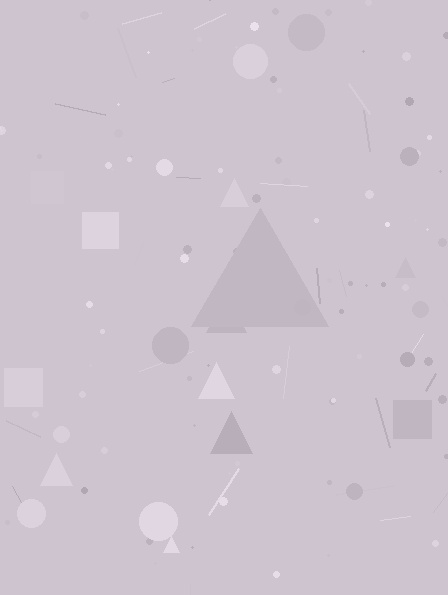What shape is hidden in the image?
A triangle is hidden in the image.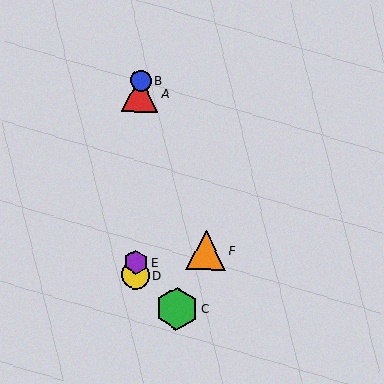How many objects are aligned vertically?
4 objects (A, B, D, E) are aligned vertically.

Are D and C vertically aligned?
No, D is at x≈136 and C is at x≈177.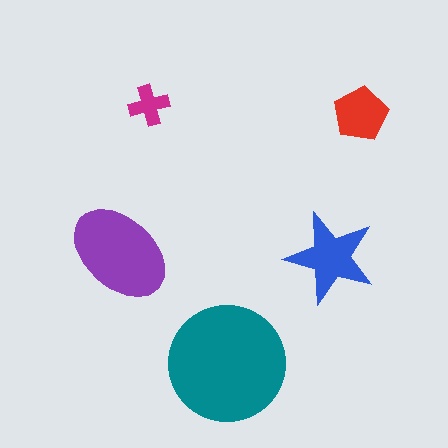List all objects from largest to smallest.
The teal circle, the purple ellipse, the blue star, the red pentagon, the magenta cross.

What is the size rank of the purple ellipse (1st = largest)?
2nd.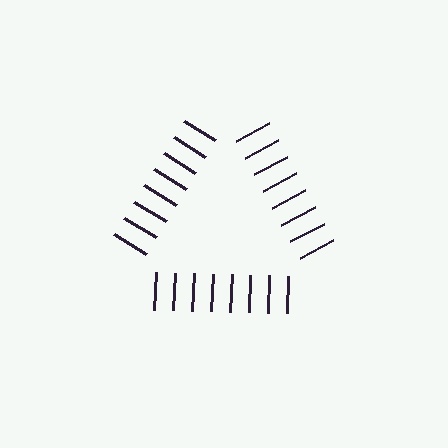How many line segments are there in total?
24 — 8 along each of the 3 edges.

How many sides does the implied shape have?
3 sides — the line-ends trace a triangle.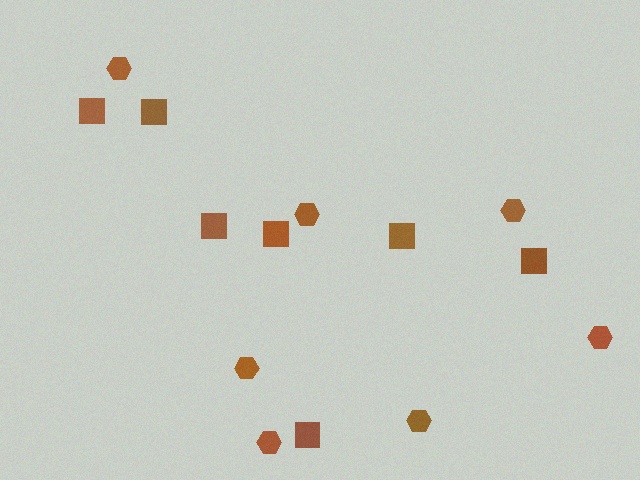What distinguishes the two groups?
There are 2 groups: one group of squares (7) and one group of hexagons (7).